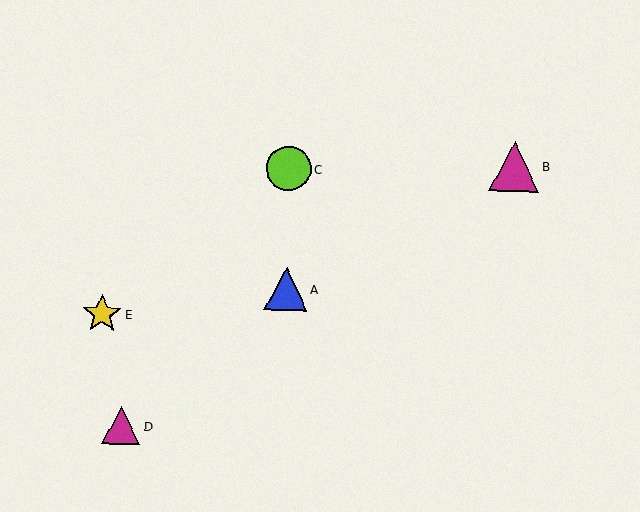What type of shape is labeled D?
Shape D is a magenta triangle.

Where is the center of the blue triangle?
The center of the blue triangle is at (286, 289).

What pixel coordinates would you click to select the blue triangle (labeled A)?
Click at (286, 289) to select the blue triangle A.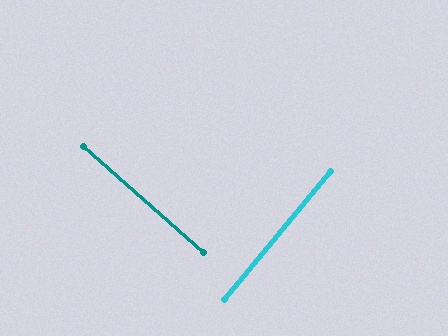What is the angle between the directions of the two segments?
Approximately 88 degrees.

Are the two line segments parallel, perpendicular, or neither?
Perpendicular — they meet at approximately 88°.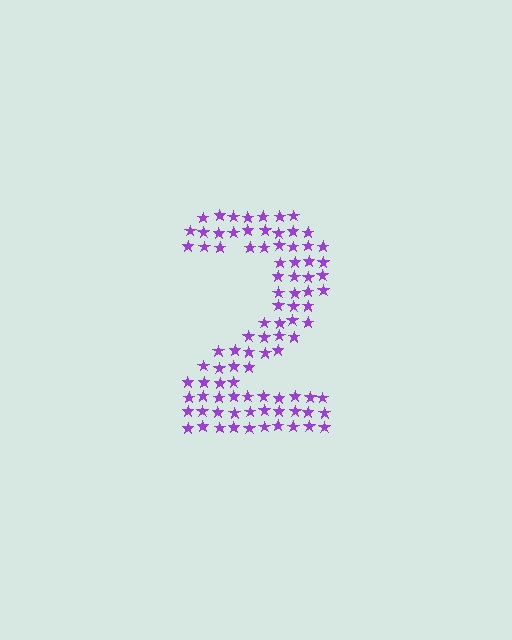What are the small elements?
The small elements are stars.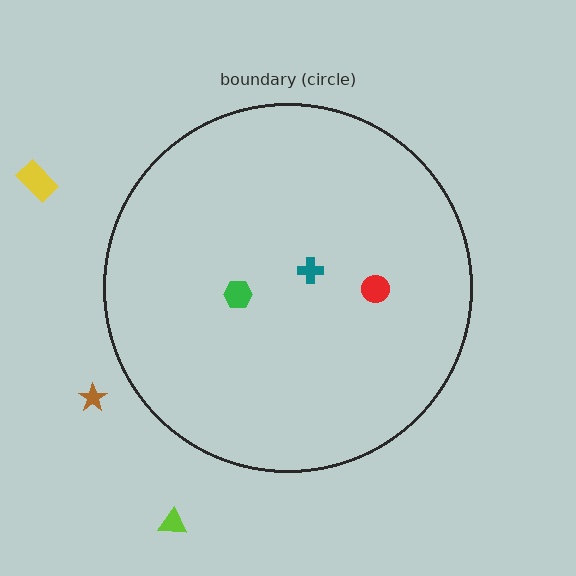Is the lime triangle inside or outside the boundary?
Outside.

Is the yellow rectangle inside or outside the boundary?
Outside.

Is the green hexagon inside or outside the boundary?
Inside.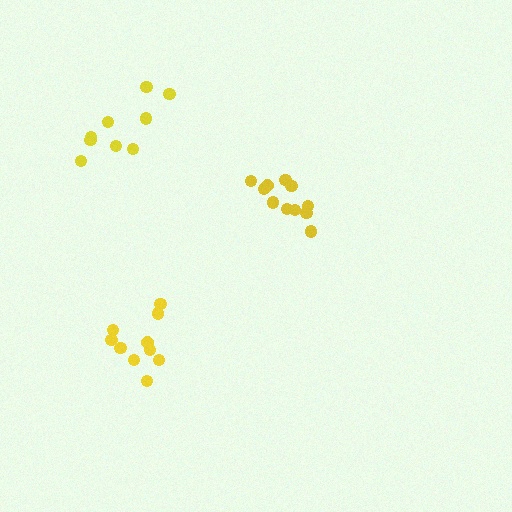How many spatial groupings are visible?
There are 3 spatial groupings.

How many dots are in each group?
Group 1: 10 dots, Group 2: 11 dots, Group 3: 9 dots (30 total).